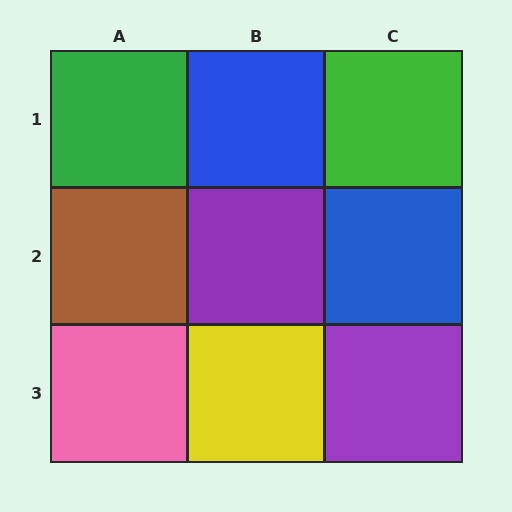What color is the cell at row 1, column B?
Blue.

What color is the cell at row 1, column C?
Green.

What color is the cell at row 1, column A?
Green.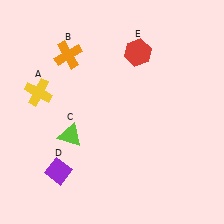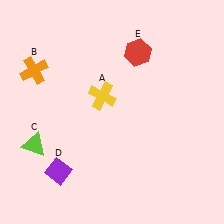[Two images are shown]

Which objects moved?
The objects that moved are: the yellow cross (A), the orange cross (B), the lime triangle (C).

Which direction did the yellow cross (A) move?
The yellow cross (A) moved right.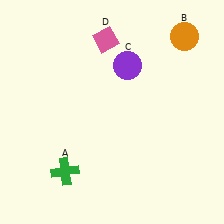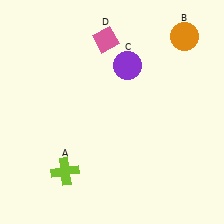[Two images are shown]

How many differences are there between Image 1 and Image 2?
There is 1 difference between the two images.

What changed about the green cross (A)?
In Image 1, A is green. In Image 2, it changed to lime.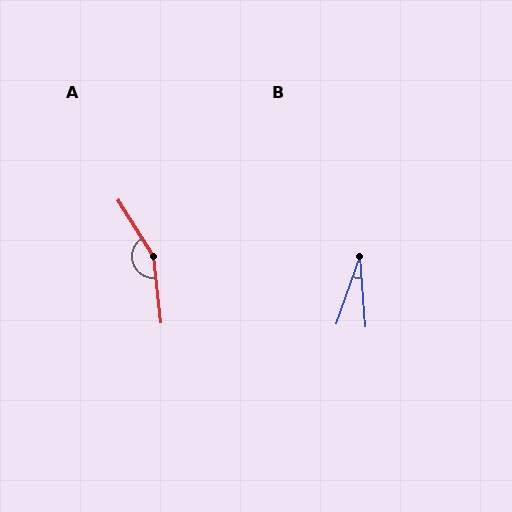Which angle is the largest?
A, at approximately 154 degrees.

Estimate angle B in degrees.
Approximately 24 degrees.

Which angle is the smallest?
B, at approximately 24 degrees.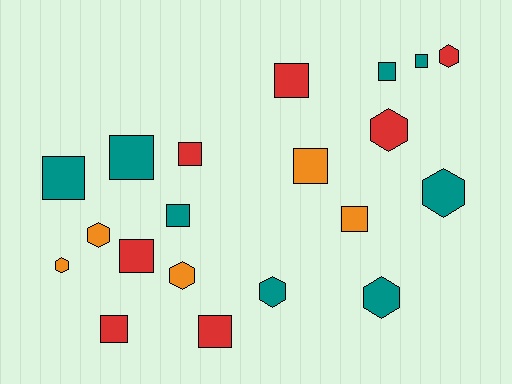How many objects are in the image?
There are 20 objects.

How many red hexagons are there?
There are 2 red hexagons.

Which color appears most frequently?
Teal, with 8 objects.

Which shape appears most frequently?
Square, with 12 objects.